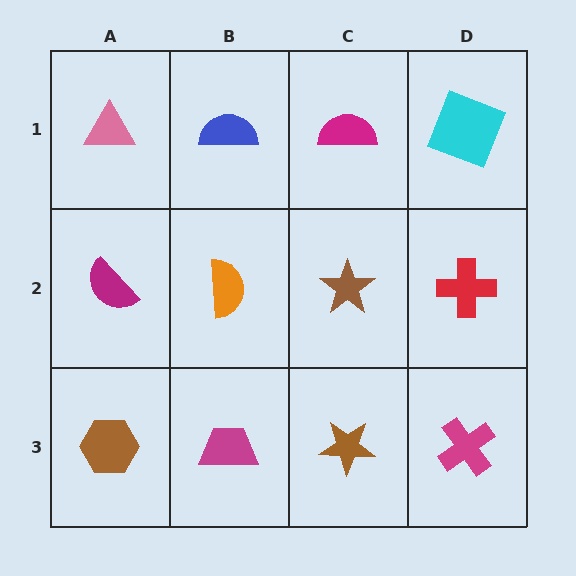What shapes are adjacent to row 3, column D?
A red cross (row 2, column D), a brown star (row 3, column C).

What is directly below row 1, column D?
A red cross.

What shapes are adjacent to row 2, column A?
A pink triangle (row 1, column A), a brown hexagon (row 3, column A), an orange semicircle (row 2, column B).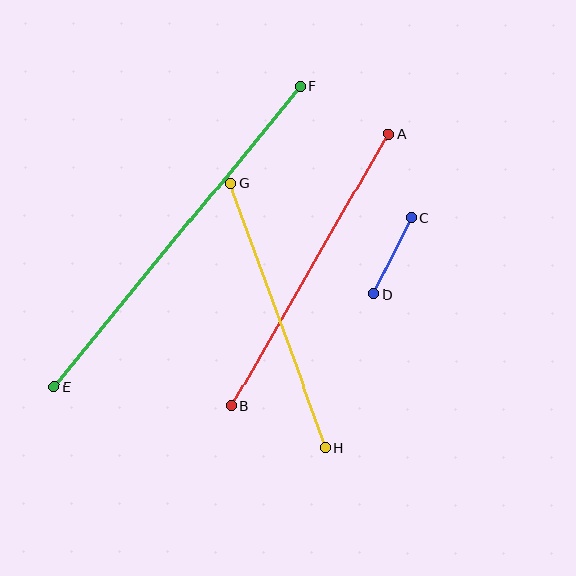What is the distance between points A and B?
The distance is approximately 314 pixels.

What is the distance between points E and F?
The distance is approximately 388 pixels.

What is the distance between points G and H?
The distance is approximately 282 pixels.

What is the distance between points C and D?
The distance is approximately 86 pixels.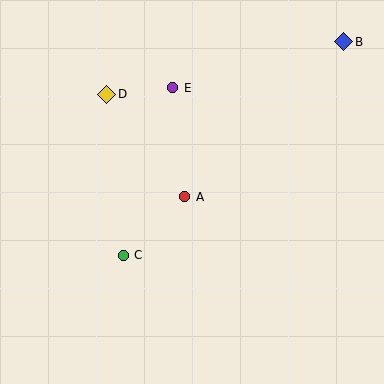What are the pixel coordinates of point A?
Point A is at (185, 197).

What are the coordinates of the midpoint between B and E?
The midpoint between B and E is at (258, 65).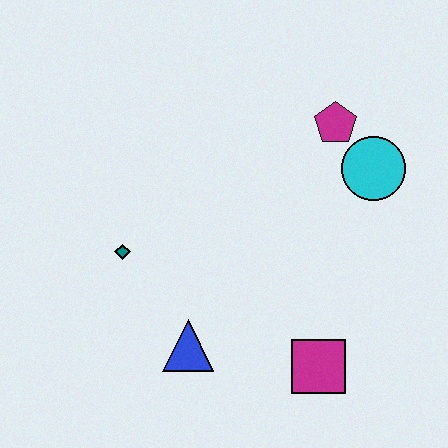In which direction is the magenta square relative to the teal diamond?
The magenta square is to the right of the teal diamond.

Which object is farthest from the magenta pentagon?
The blue triangle is farthest from the magenta pentagon.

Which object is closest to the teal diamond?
The blue triangle is closest to the teal diamond.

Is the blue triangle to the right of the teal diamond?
Yes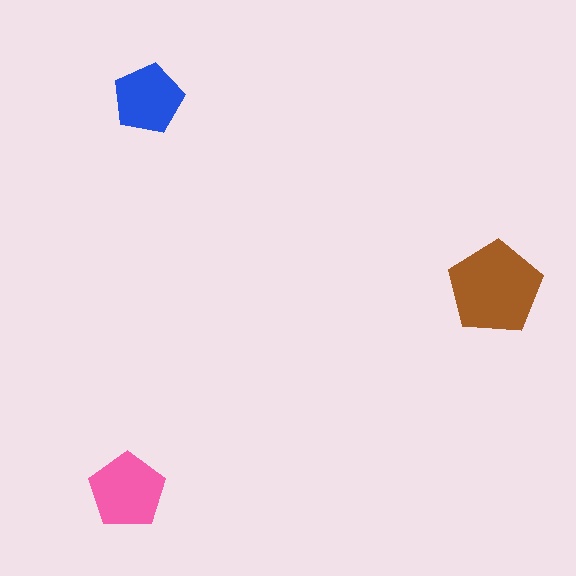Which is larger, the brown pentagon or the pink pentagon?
The brown one.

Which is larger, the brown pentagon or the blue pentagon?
The brown one.